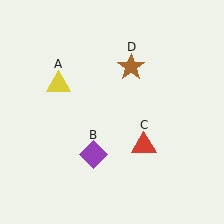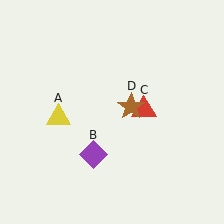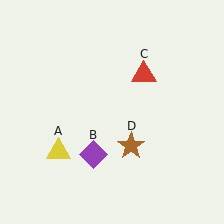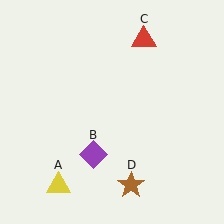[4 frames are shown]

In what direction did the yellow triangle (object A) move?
The yellow triangle (object A) moved down.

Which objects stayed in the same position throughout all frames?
Purple diamond (object B) remained stationary.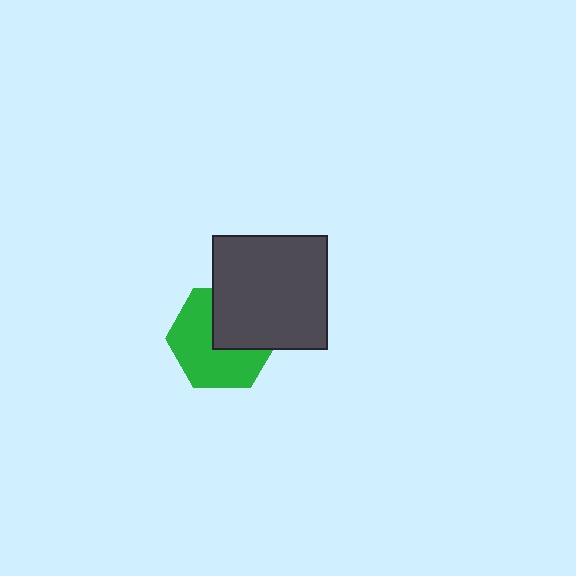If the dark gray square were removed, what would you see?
You would see the complete green hexagon.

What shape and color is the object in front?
The object in front is a dark gray square.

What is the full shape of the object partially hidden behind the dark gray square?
The partially hidden object is a green hexagon.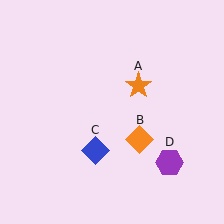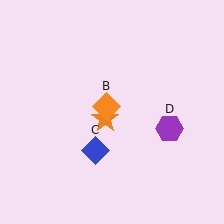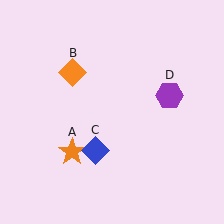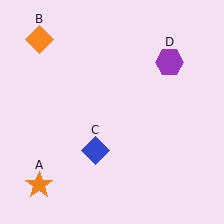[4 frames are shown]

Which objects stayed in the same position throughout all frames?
Blue diamond (object C) remained stationary.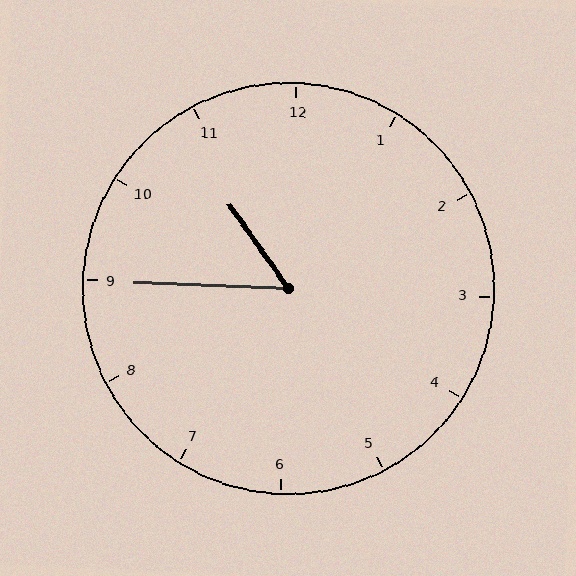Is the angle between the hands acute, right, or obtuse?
It is acute.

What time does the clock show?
10:45.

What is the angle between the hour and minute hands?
Approximately 52 degrees.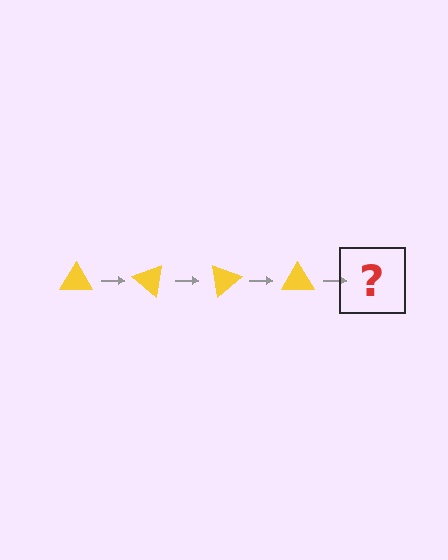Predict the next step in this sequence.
The next step is a yellow triangle rotated 160 degrees.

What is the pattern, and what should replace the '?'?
The pattern is that the triangle rotates 40 degrees each step. The '?' should be a yellow triangle rotated 160 degrees.